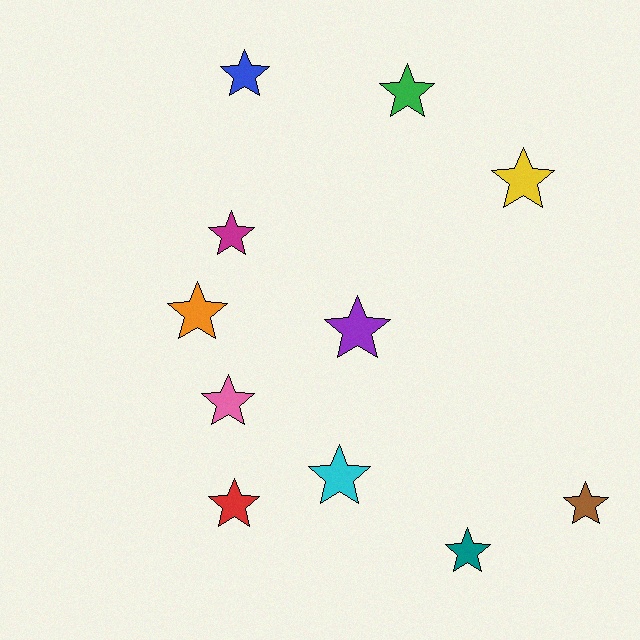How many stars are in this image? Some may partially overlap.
There are 11 stars.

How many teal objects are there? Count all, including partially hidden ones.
There is 1 teal object.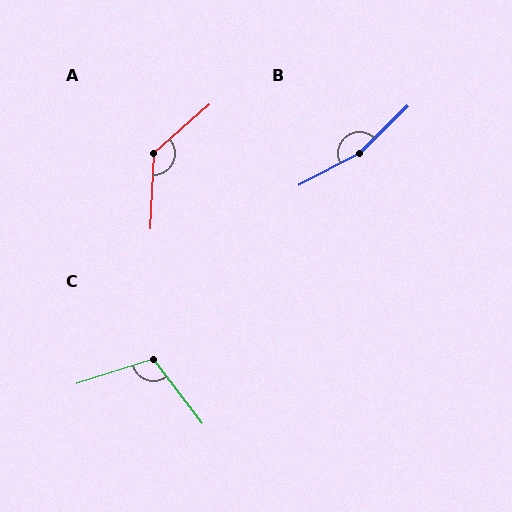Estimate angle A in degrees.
Approximately 134 degrees.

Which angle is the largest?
B, at approximately 163 degrees.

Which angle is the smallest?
C, at approximately 109 degrees.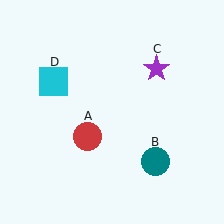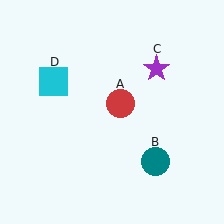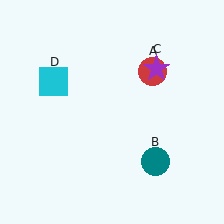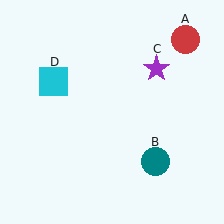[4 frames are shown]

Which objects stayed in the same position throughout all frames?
Teal circle (object B) and purple star (object C) and cyan square (object D) remained stationary.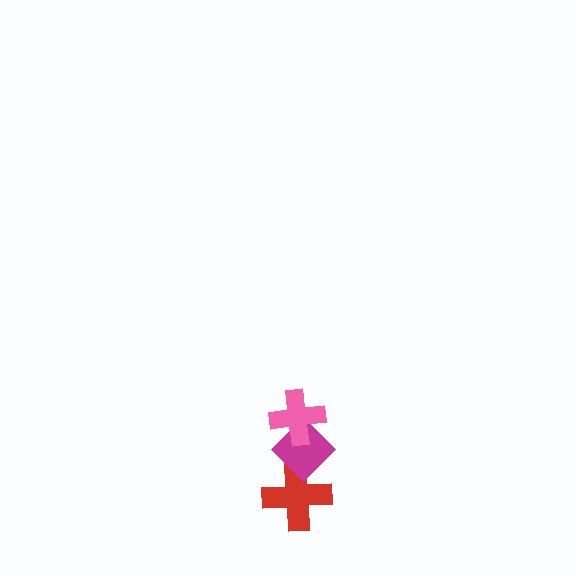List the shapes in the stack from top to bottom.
From top to bottom: the pink cross, the magenta diamond, the red cross.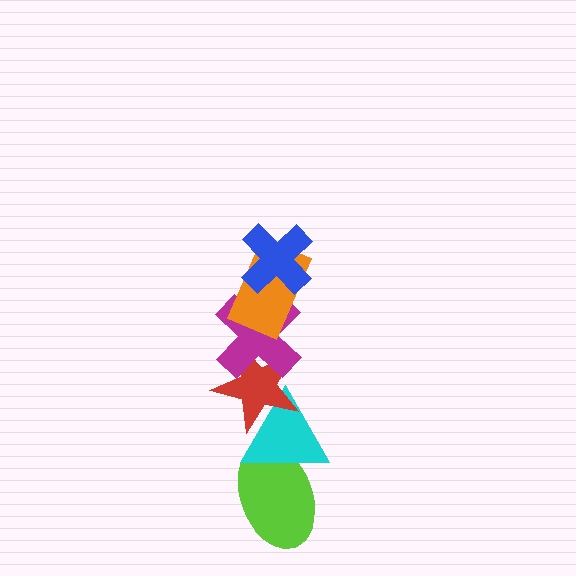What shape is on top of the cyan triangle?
The red star is on top of the cyan triangle.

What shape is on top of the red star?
The magenta cross is on top of the red star.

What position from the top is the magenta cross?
The magenta cross is 3rd from the top.